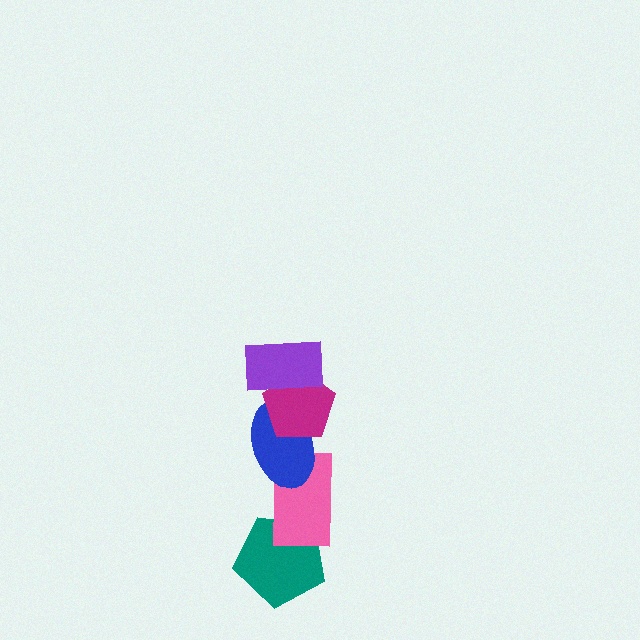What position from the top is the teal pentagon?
The teal pentagon is 5th from the top.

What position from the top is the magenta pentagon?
The magenta pentagon is 2nd from the top.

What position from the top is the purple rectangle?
The purple rectangle is 1st from the top.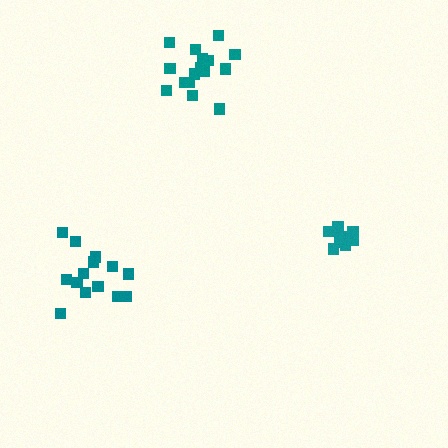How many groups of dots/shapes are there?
There are 3 groups.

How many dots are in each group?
Group 1: 12 dots, Group 2: 16 dots, Group 3: 14 dots (42 total).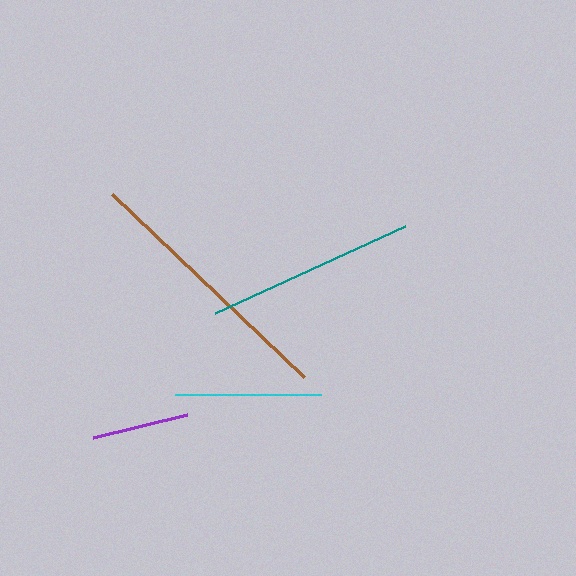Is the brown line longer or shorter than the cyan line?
The brown line is longer than the cyan line.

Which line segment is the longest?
The brown line is the longest at approximately 265 pixels.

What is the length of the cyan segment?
The cyan segment is approximately 146 pixels long.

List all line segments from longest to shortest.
From longest to shortest: brown, teal, cyan, purple.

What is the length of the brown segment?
The brown segment is approximately 265 pixels long.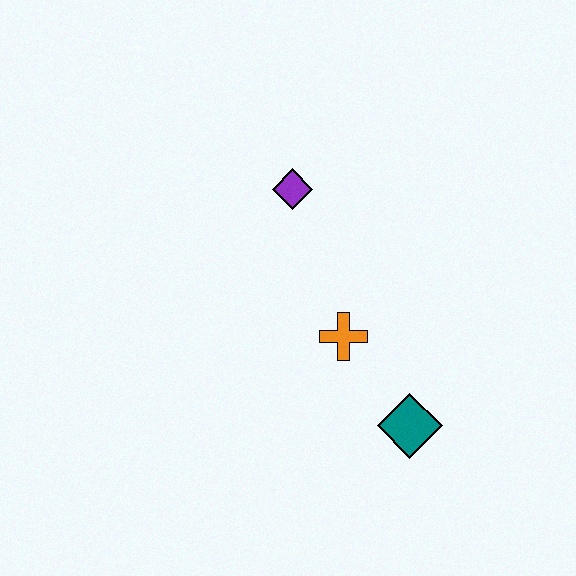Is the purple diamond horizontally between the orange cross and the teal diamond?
No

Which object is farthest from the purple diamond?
The teal diamond is farthest from the purple diamond.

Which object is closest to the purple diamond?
The orange cross is closest to the purple diamond.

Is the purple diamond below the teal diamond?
No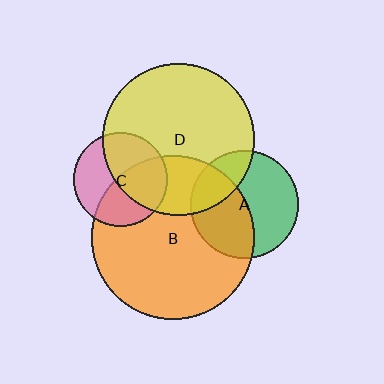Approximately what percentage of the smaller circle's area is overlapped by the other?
Approximately 50%.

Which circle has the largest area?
Circle B (orange).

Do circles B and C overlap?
Yes.